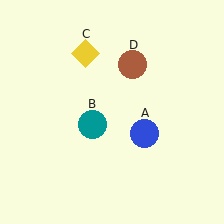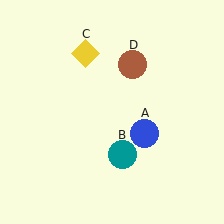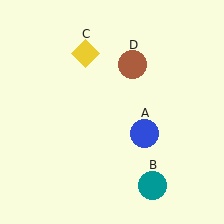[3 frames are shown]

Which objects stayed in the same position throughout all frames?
Blue circle (object A) and yellow diamond (object C) and brown circle (object D) remained stationary.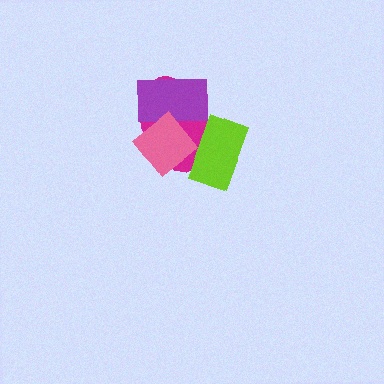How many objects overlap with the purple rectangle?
2 objects overlap with the purple rectangle.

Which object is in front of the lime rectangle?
The pink diamond is in front of the lime rectangle.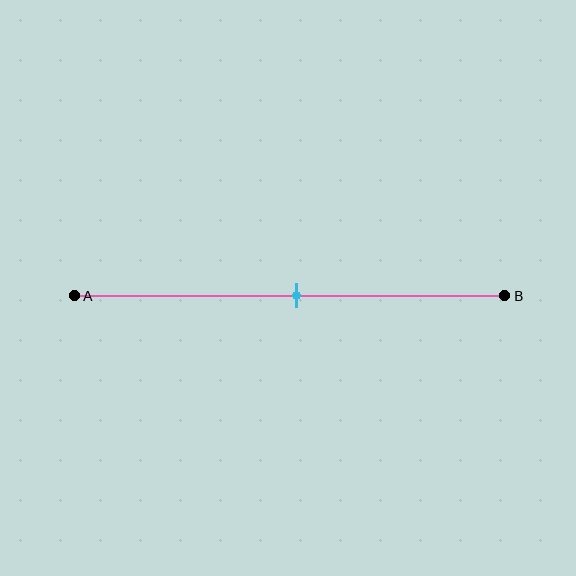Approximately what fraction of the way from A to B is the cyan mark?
The cyan mark is approximately 50% of the way from A to B.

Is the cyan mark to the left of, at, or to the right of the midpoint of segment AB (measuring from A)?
The cyan mark is approximately at the midpoint of segment AB.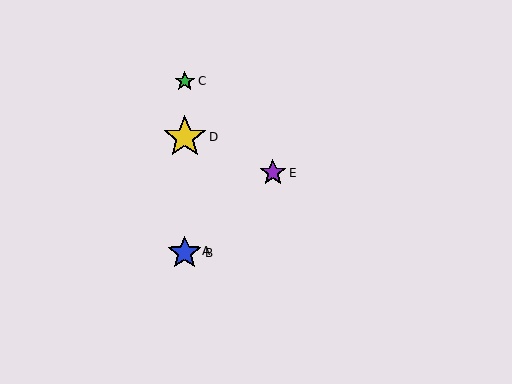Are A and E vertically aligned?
No, A is at x≈185 and E is at x≈273.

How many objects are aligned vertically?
4 objects (A, B, C, D) are aligned vertically.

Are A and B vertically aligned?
Yes, both are at x≈185.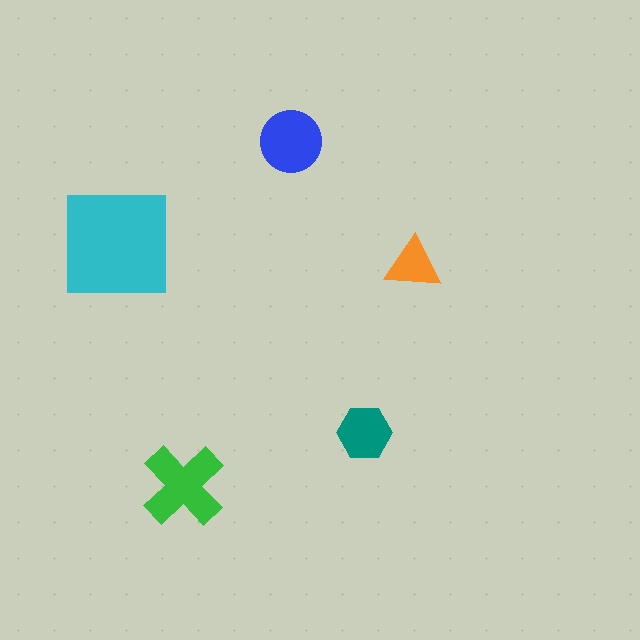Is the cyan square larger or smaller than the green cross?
Larger.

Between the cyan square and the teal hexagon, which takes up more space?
The cyan square.